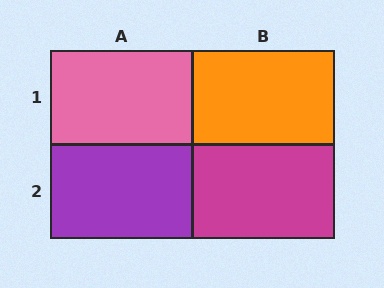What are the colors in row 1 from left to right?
Pink, orange.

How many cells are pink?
1 cell is pink.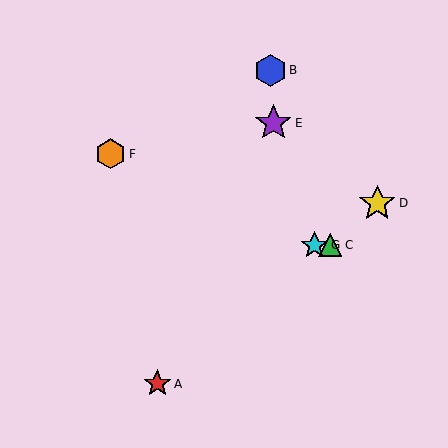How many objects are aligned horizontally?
2 objects (C, G) are aligned horizontally.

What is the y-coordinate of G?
Object G is at y≈245.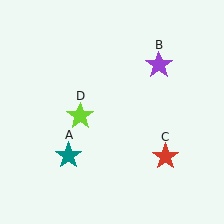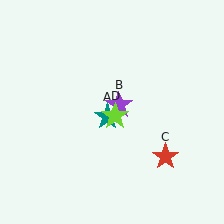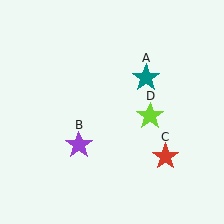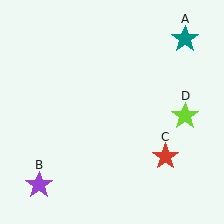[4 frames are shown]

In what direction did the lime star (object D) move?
The lime star (object D) moved right.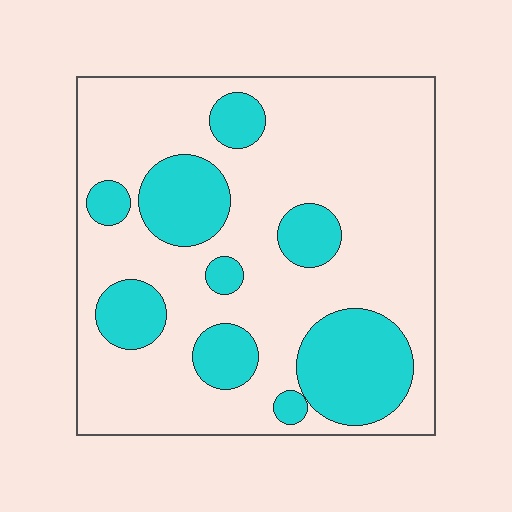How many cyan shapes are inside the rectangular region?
9.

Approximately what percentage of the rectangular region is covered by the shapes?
Approximately 25%.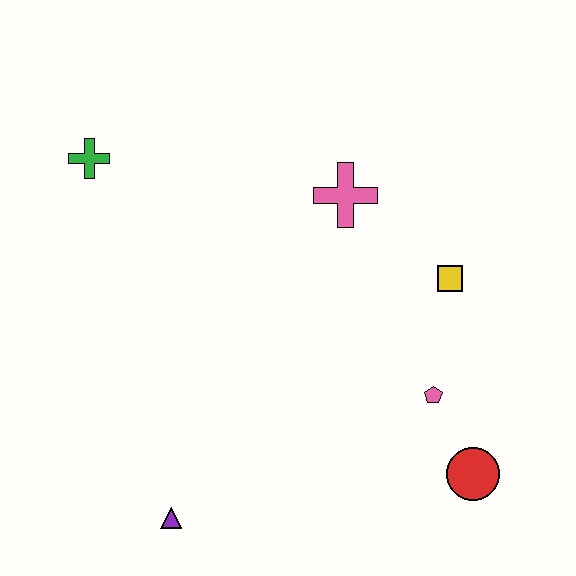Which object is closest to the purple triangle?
The pink pentagon is closest to the purple triangle.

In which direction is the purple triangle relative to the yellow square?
The purple triangle is to the left of the yellow square.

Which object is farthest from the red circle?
The green cross is farthest from the red circle.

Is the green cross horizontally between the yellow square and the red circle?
No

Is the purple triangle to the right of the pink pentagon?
No